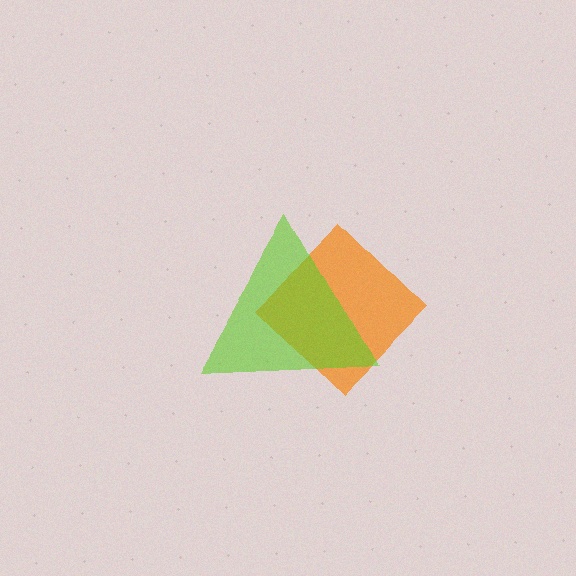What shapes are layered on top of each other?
The layered shapes are: an orange diamond, a lime triangle.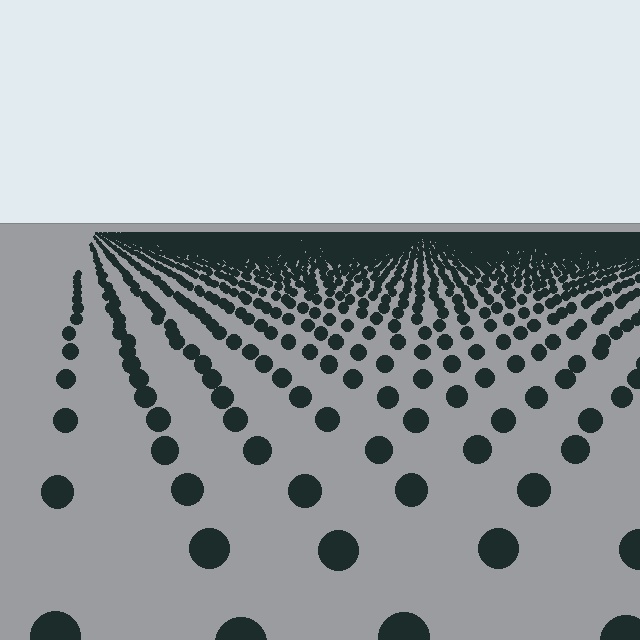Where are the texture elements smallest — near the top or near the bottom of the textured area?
Near the top.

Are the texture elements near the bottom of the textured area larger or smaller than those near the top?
Larger. Near the bottom, elements are closer to the viewer and appear at a bigger on-screen size.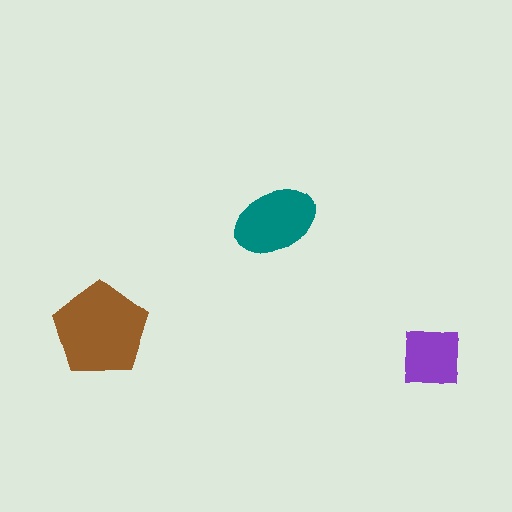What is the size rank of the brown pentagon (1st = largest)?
1st.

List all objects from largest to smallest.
The brown pentagon, the teal ellipse, the purple square.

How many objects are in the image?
There are 3 objects in the image.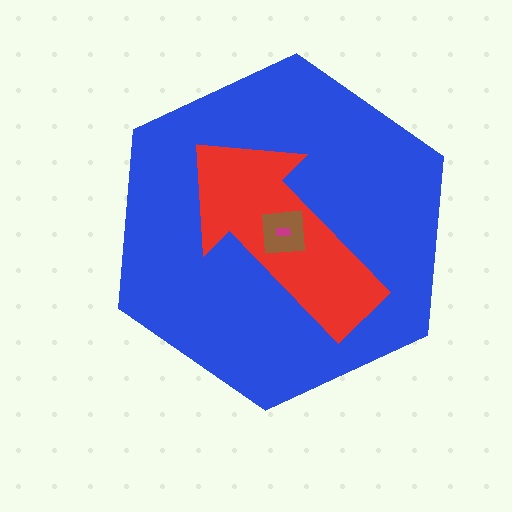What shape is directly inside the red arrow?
The brown square.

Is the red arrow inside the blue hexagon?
Yes.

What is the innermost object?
The magenta rectangle.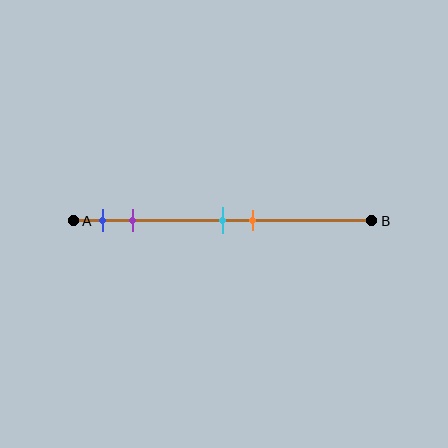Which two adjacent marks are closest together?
The cyan and orange marks are the closest adjacent pair.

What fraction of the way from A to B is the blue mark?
The blue mark is approximately 10% (0.1) of the way from A to B.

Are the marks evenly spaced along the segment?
No, the marks are not evenly spaced.